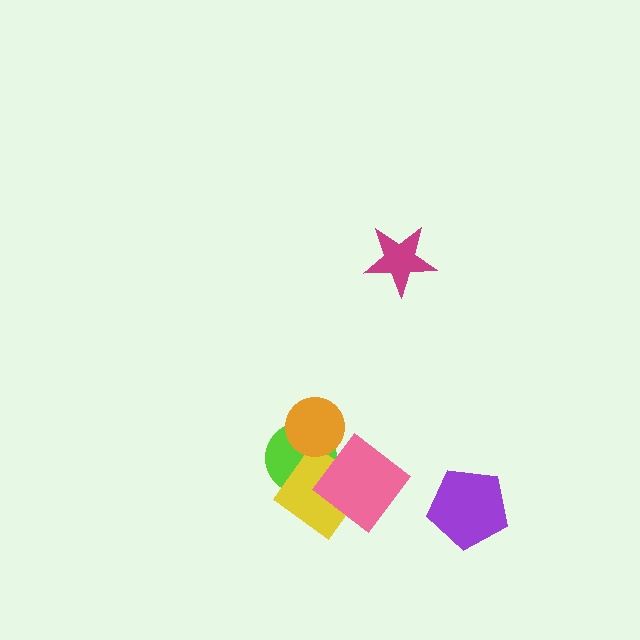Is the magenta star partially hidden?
No, no other shape covers it.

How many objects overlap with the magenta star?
0 objects overlap with the magenta star.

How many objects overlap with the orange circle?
1 object overlaps with the orange circle.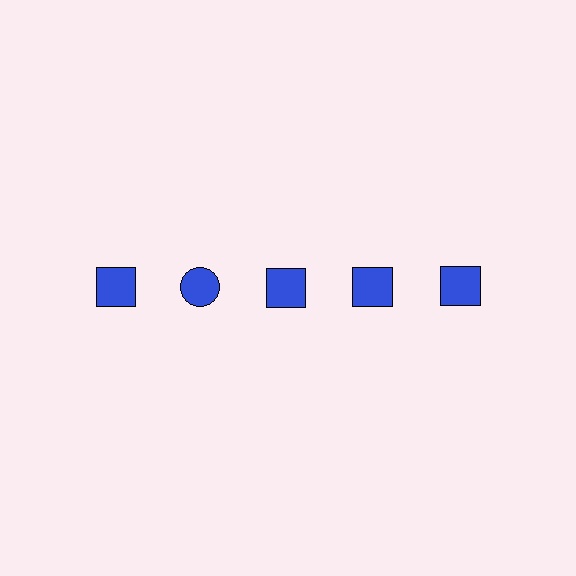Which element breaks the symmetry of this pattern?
The blue circle in the top row, second from left column breaks the symmetry. All other shapes are blue squares.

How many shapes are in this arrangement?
There are 5 shapes arranged in a grid pattern.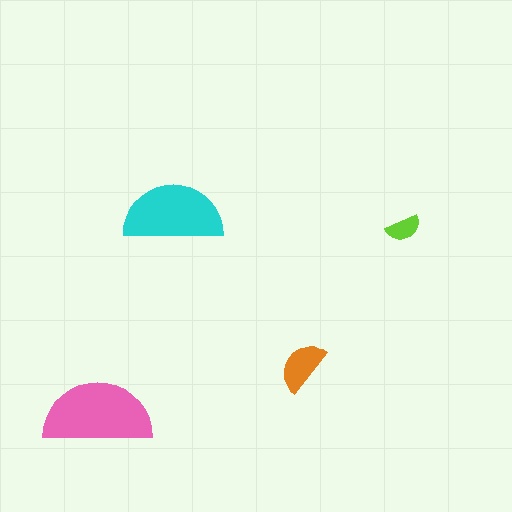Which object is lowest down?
The pink semicircle is bottommost.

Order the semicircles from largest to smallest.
the pink one, the cyan one, the orange one, the lime one.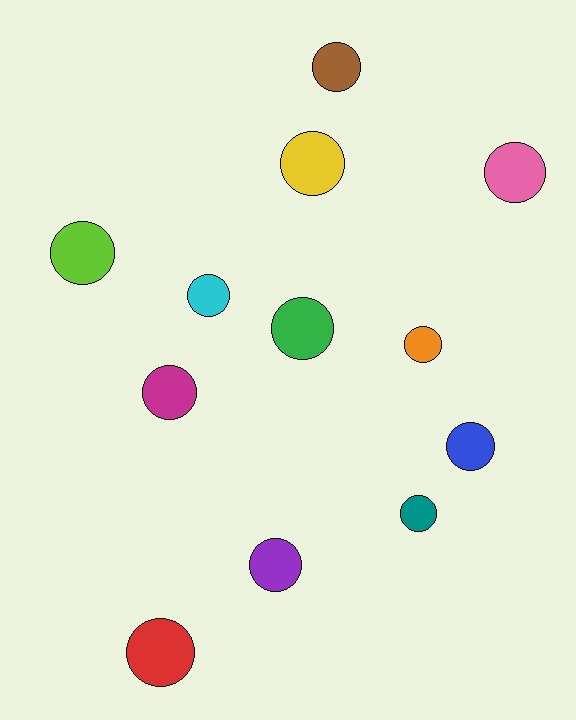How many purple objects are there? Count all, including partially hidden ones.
There is 1 purple object.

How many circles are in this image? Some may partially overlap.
There are 12 circles.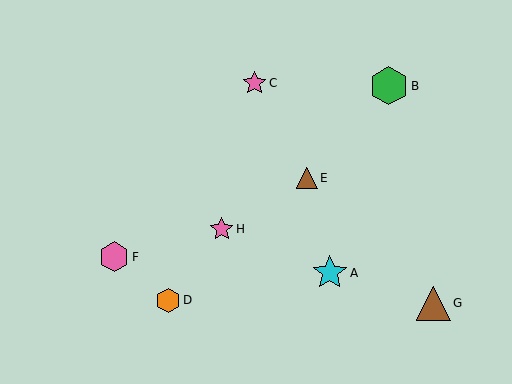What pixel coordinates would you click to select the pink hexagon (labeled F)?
Click at (114, 257) to select the pink hexagon F.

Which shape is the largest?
The green hexagon (labeled B) is the largest.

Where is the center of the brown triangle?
The center of the brown triangle is at (307, 178).